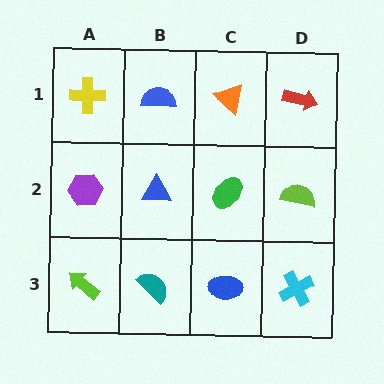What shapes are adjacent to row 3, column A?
A purple hexagon (row 2, column A), a teal semicircle (row 3, column B).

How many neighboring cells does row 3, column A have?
2.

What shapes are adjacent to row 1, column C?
A green ellipse (row 2, column C), a blue semicircle (row 1, column B), a red arrow (row 1, column D).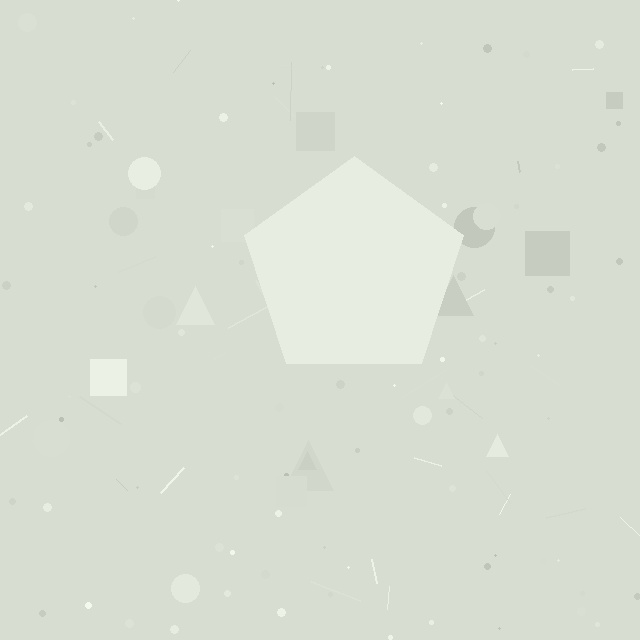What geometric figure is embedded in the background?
A pentagon is embedded in the background.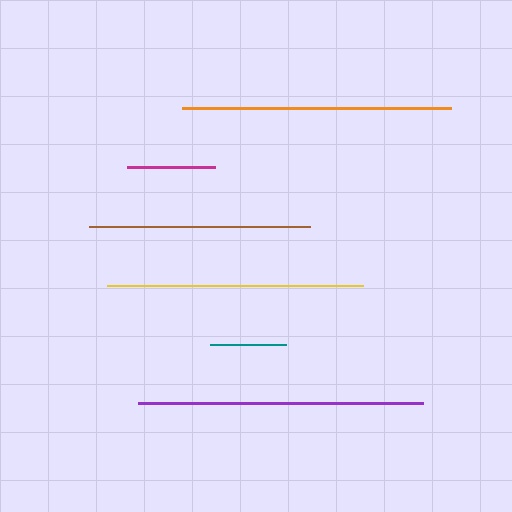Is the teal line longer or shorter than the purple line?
The purple line is longer than the teal line.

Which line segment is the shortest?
The teal line is the shortest at approximately 76 pixels.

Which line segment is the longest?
The purple line is the longest at approximately 285 pixels.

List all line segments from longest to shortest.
From longest to shortest: purple, orange, yellow, brown, magenta, teal.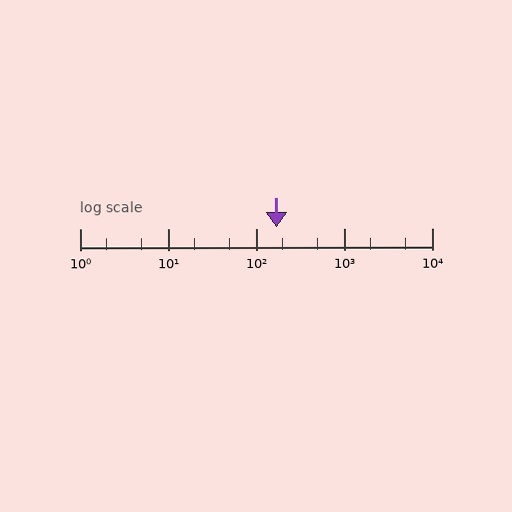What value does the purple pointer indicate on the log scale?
The pointer indicates approximately 170.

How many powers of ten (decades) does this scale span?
The scale spans 4 decades, from 1 to 10000.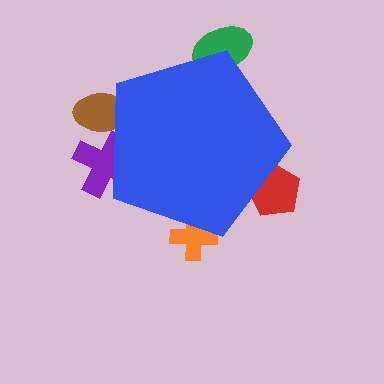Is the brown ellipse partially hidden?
Yes, the brown ellipse is partially hidden behind the blue pentagon.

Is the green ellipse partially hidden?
Yes, the green ellipse is partially hidden behind the blue pentagon.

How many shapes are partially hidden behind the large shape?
5 shapes are partially hidden.